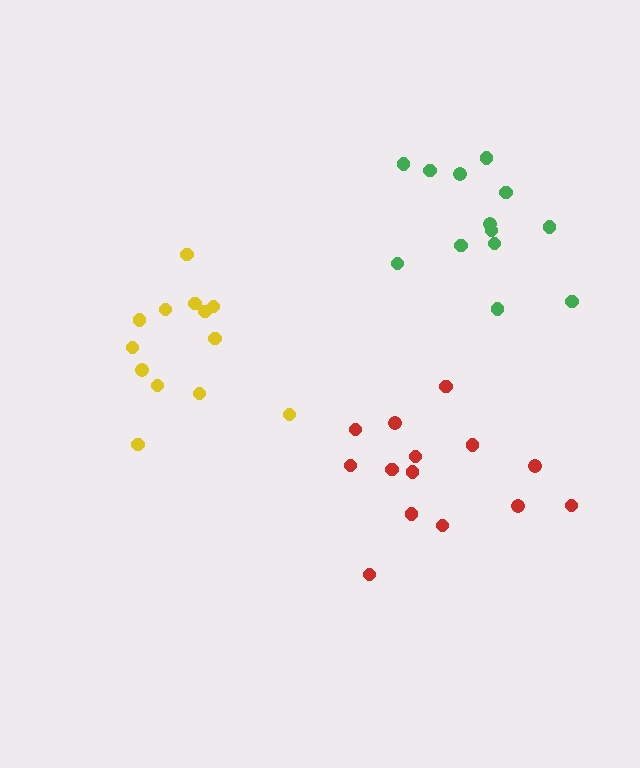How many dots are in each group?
Group 1: 13 dots, Group 2: 13 dots, Group 3: 14 dots (40 total).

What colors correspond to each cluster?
The clusters are colored: green, yellow, red.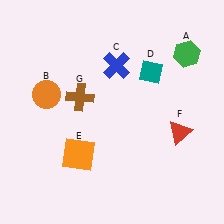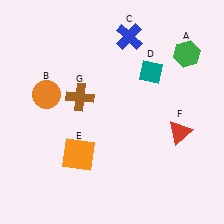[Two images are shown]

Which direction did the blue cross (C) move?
The blue cross (C) moved up.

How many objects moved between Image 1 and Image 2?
1 object moved between the two images.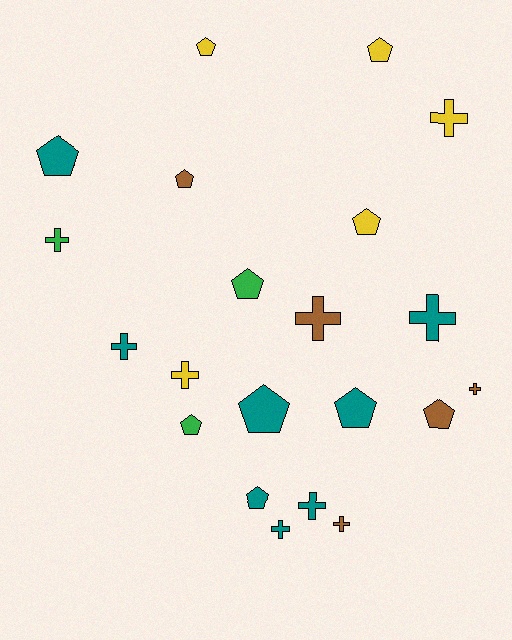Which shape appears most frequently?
Pentagon, with 11 objects.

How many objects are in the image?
There are 21 objects.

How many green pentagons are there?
There are 2 green pentagons.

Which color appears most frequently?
Teal, with 8 objects.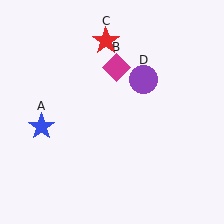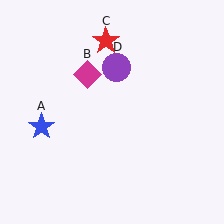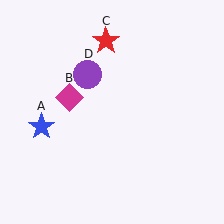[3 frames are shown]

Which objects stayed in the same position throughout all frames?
Blue star (object A) and red star (object C) remained stationary.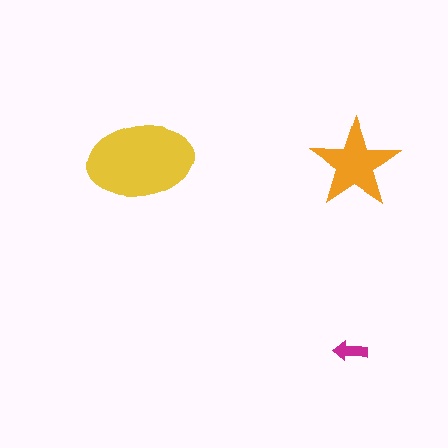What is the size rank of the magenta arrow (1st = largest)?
3rd.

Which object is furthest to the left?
The yellow ellipse is leftmost.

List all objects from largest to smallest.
The yellow ellipse, the orange star, the magenta arrow.